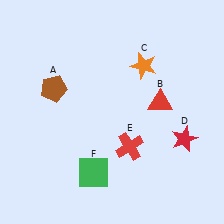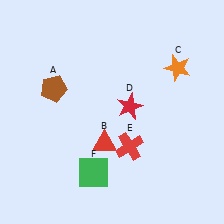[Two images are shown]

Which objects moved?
The objects that moved are: the red triangle (B), the orange star (C), the red star (D).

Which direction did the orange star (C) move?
The orange star (C) moved right.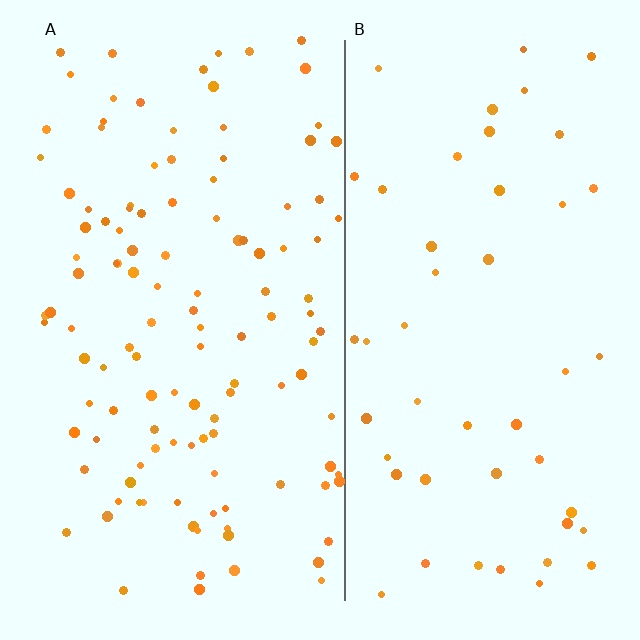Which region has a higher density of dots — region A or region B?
A (the left).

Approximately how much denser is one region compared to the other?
Approximately 2.5× — region A over region B.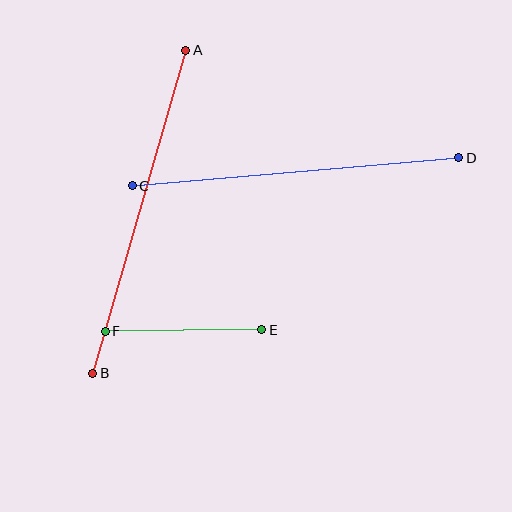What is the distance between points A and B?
The distance is approximately 336 pixels.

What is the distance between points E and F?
The distance is approximately 156 pixels.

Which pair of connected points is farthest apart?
Points A and B are farthest apart.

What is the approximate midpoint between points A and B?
The midpoint is at approximately (139, 212) pixels.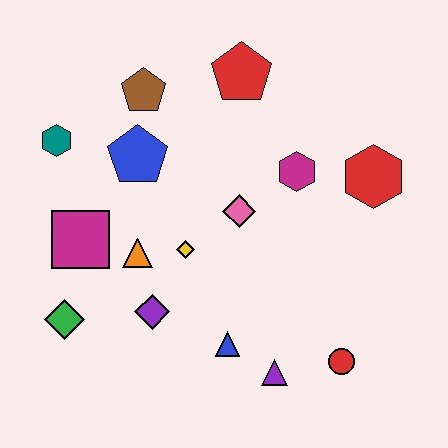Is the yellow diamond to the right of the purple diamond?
Yes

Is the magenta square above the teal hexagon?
No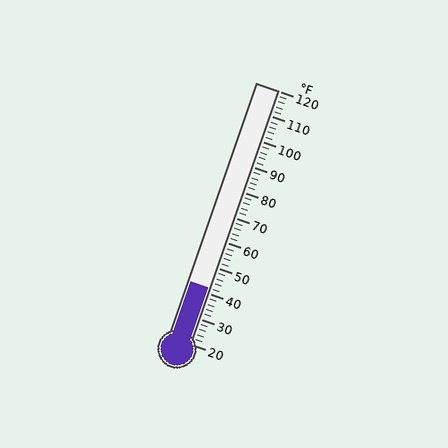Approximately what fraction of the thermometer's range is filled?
The thermometer is filled to approximately 20% of its range.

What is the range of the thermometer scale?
The thermometer scale ranges from 20°F to 120°F.